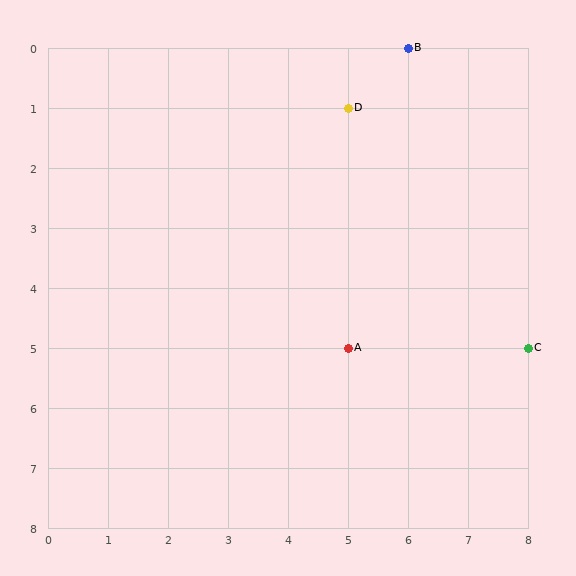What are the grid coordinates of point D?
Point D is at grid coordinates (5, 1).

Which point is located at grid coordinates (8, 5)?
Point C is at (8, 5).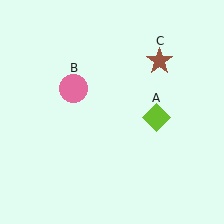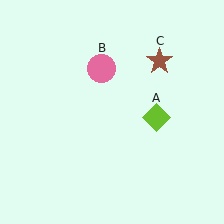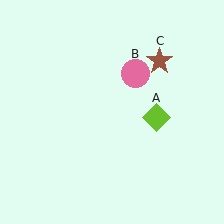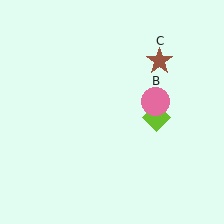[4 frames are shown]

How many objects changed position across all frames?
1 object changed position: pink circle (object B).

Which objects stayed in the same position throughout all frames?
Lime diamond (object A) and brown star (object C) remained stationary.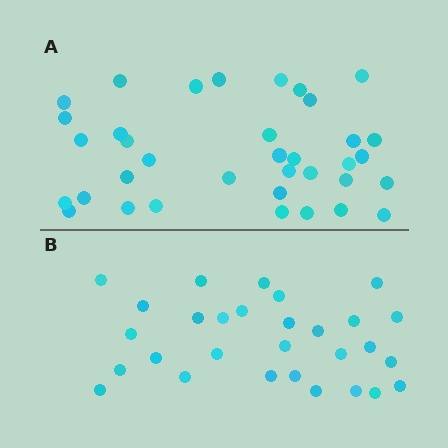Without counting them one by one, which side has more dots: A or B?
Region A (the top region) has more dots.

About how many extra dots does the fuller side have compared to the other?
Region A has roughly 8 or so more dots than region B.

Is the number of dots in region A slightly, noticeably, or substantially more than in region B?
Region A has only slightly more — the two regions are fairly close. The ratio is roughly 1.2 to 1.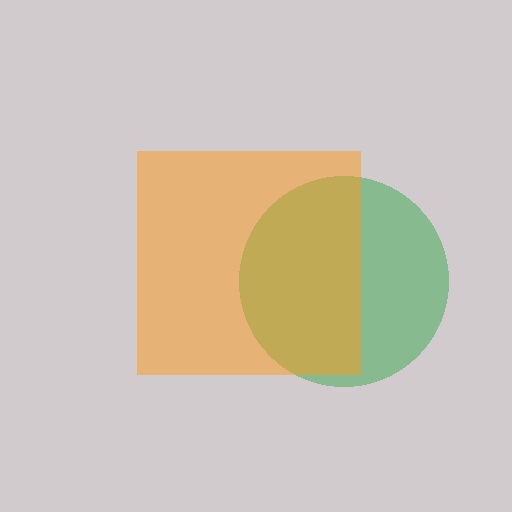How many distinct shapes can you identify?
There are 2 distinct shapes: a green circle, an orange square.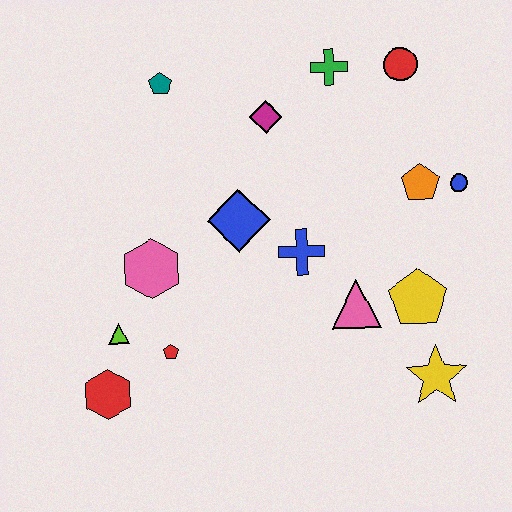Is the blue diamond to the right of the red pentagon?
Yes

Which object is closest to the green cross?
The red circle is closest to the green cross.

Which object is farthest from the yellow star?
The teal pentagon is farthest from the yellow star.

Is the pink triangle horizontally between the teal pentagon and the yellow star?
Yes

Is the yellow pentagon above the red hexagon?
Yes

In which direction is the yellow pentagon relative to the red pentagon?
The yellow pentagon is to the right of the red pentagon.